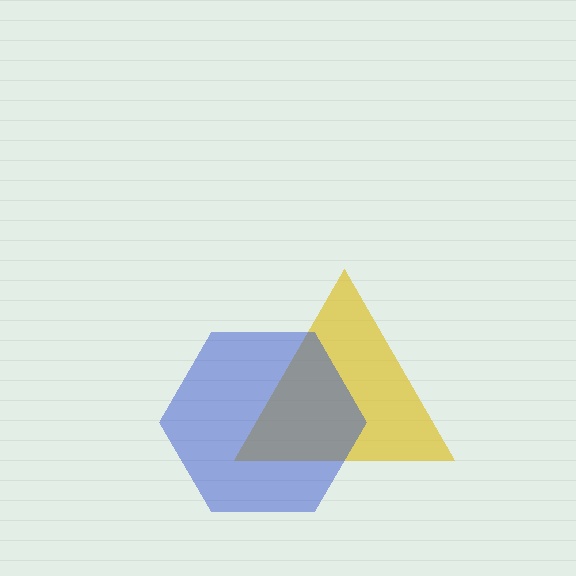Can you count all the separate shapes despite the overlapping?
Yes, there are 2 separate shapes.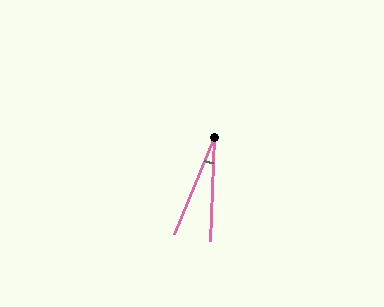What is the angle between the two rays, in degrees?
Approximately 20 degrees.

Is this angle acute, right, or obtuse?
It is acute.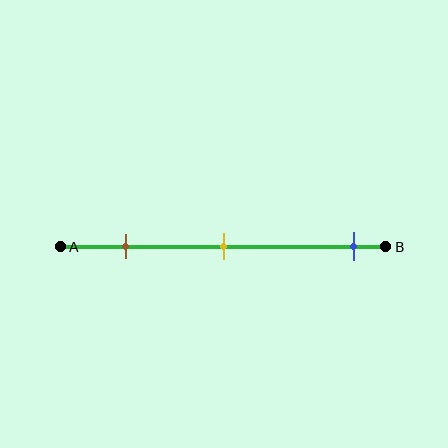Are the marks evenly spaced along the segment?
No, the marks are not evenly spaced.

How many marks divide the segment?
There are 3 marks dividing the segment.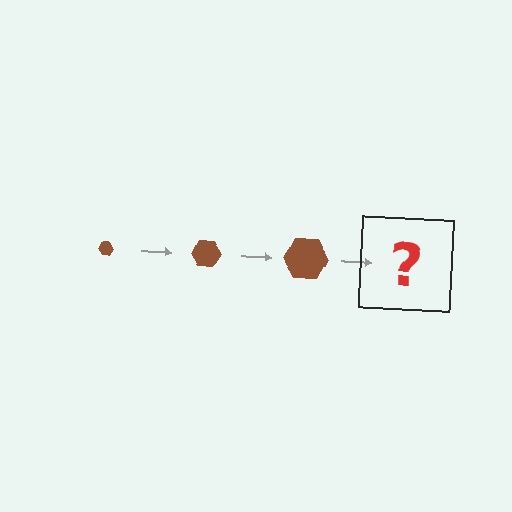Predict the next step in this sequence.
The next step is a brown hexagon, larger than the previous one.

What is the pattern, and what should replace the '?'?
The pattern is that the hexagon gets progressively larger each step. The '?' should be a brown hexagon, larger than the previous one.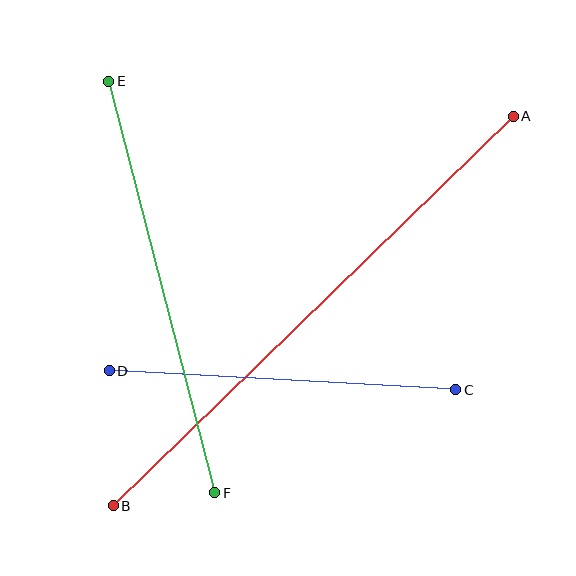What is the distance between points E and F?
The distance is approximately 425 pixels.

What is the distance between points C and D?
The distance is approximately 347 pixels.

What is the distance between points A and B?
The distance is approximately 558 pixels.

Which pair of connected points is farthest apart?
Points A and B are farthest apart.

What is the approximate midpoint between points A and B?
The midpoint is at approximately (313, 311) pixels.